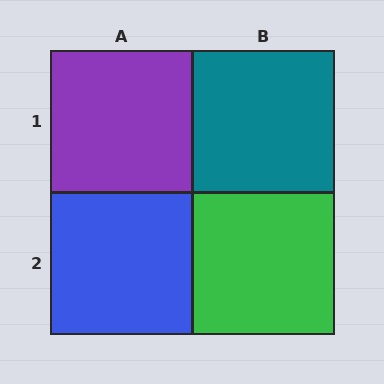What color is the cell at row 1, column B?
Teal.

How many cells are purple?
1 cell is purple.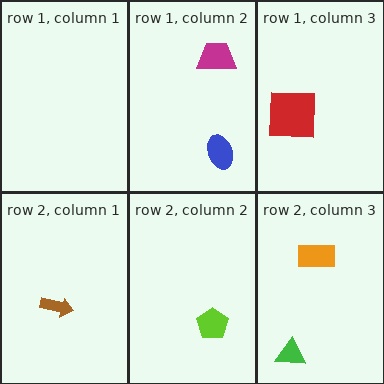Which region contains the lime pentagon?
The row 2, column 2 region.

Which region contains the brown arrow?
The row 2, column 1 region.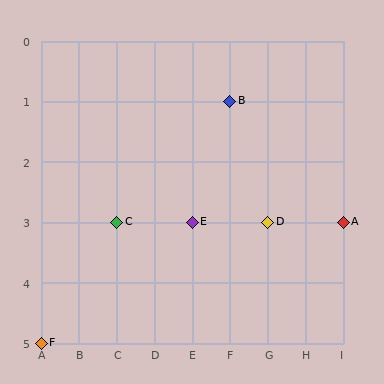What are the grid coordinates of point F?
Point F is at grid coordinates (A, 5).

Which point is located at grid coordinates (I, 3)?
Point A is at (I, 3).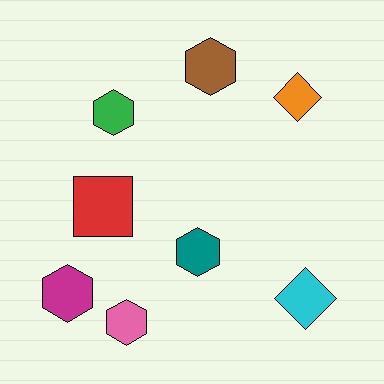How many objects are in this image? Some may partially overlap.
There are 8 objects.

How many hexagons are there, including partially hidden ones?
There are 5 hexagons.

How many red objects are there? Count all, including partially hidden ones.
There is 1 red object.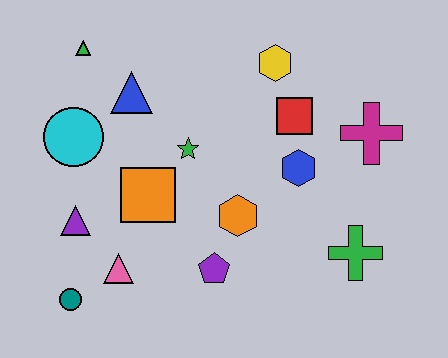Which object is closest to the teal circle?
The pink triangle is closest to the teal circle.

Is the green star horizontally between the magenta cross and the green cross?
No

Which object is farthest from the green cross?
The green triangle is farthest from the green cross.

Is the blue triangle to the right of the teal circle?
Yes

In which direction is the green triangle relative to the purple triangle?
The green triangle is above the purple triangle.